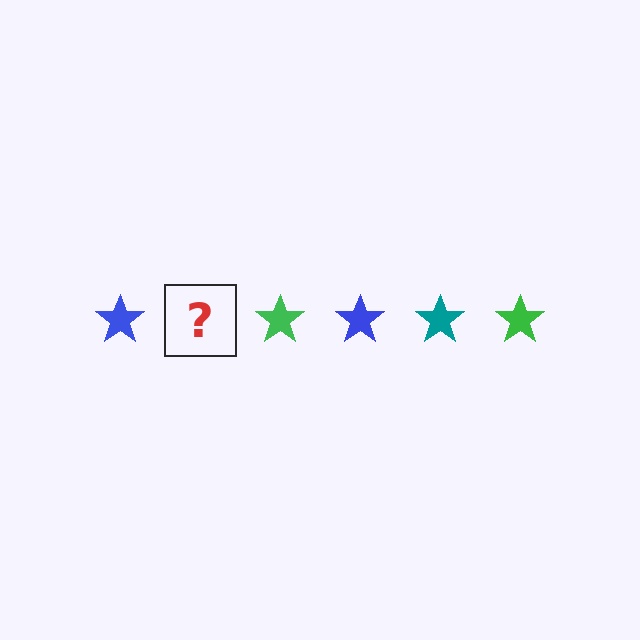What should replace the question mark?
The question mark should be replaced with a teal star.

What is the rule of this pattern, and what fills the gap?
The rule is that the pattern cycles through blue, teal, green stars. The gap should be filled with a teal star.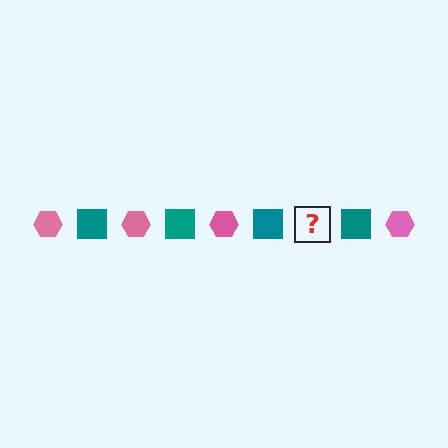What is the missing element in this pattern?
The missing element is a pink hexagon.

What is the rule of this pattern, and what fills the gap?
The rule is that the pattern alternates between pink hexagon and teal square. The gap should be filled with a pink hexagon.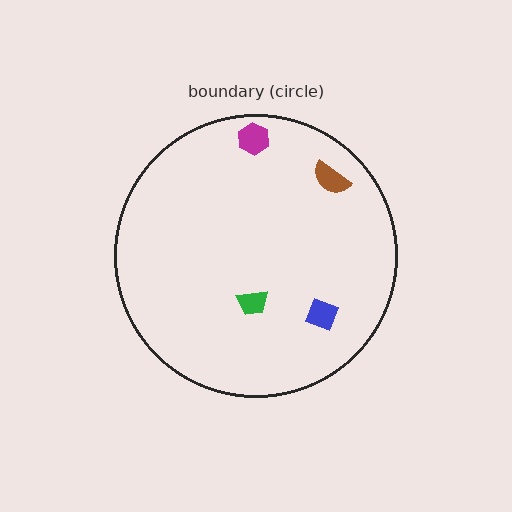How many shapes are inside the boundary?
4 inside, 0 outside.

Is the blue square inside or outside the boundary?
Inside.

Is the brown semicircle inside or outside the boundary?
Inside.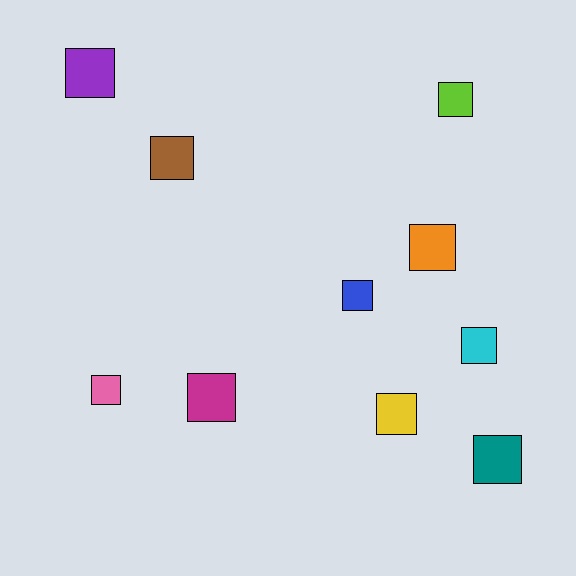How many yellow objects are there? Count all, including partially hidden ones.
There is 1 yellow object.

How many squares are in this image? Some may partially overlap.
There are 10 squares.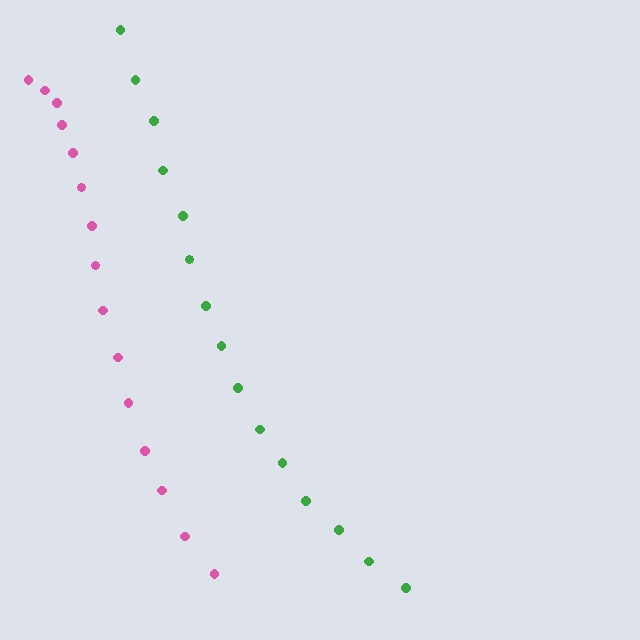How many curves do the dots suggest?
There are 2 distinct paths.